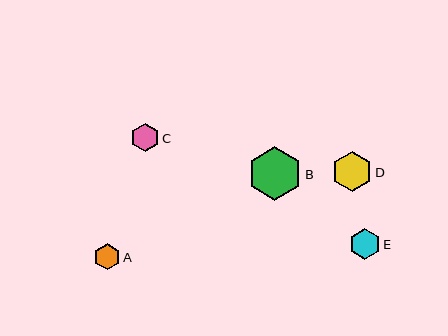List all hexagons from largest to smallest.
From largest to smallest: B, D, E, C, A.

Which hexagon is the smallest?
Hexagon A is the smallest with a size of approximately 26 pixels.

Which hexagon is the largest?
Hexagon B is the largest with a size of approximately 54 pixels.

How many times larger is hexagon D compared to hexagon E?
Hexagon D is approximately 1.3 times the size of hexagon E.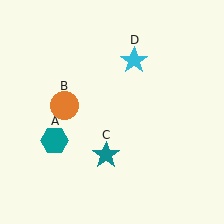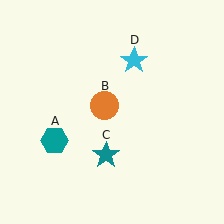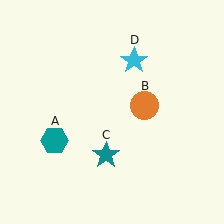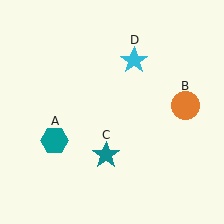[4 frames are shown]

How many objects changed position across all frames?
1 object changed position: orange circle (object B).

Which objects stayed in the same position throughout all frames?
Teal hexagon (object A) and teal star (object C) and cyan star (object D) remained stationary.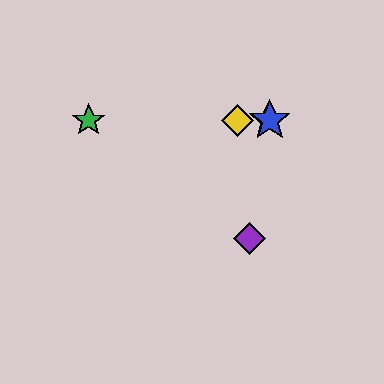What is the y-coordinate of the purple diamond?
The purple diamond is at y≈238.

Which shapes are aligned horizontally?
The red star, the blue star, the green star, the yellow diamond are aligned horizontally.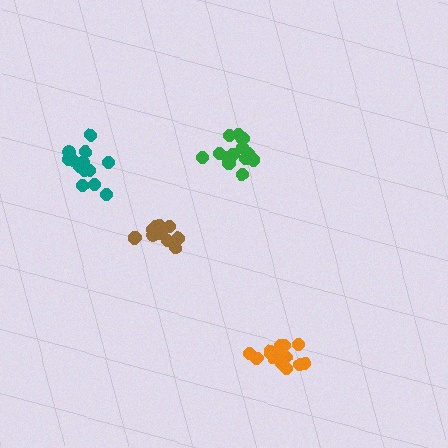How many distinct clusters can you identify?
There are 4 distinct clusters.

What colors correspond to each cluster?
The clusters are colored: green, orange, teal, brown.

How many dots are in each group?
Group 1: 15 dots, Group 2: 14 dots, Group 3: 13 dots, Group 4: 13 dots (55 total).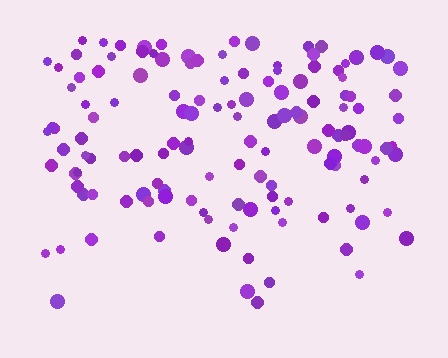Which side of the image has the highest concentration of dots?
The top.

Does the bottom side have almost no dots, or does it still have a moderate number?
Still a moderate number, just noticeably fewer than the top.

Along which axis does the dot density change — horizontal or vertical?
Vertical.